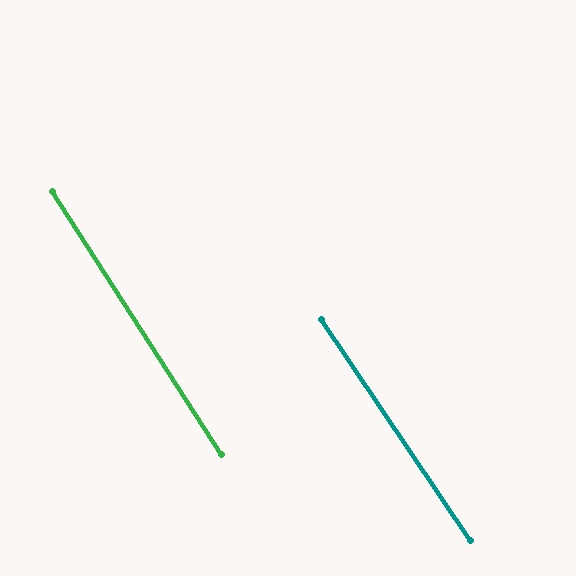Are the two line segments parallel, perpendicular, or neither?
Parallel — their directions differ by only 1.3°.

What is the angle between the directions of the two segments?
Approximately 1 degree.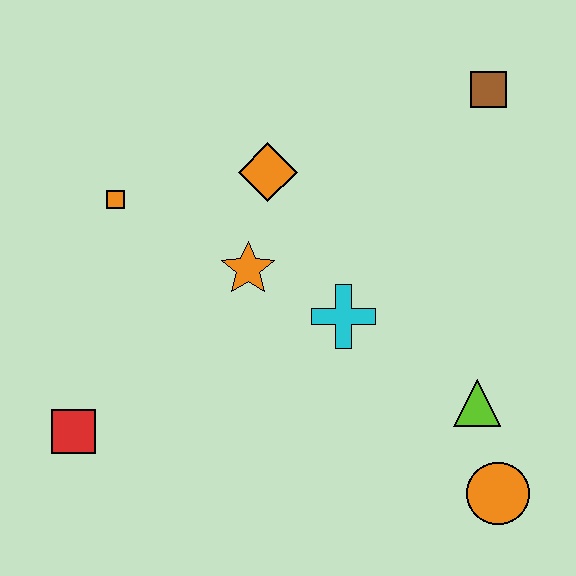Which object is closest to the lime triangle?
The orange circle is closest to the lime triangle.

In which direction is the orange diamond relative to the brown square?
The orange diamond is to the left of the brown square.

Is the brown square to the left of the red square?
No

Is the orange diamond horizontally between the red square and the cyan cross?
Yes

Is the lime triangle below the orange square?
Yes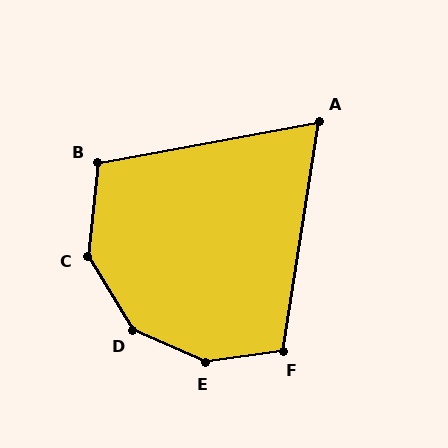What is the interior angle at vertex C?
Approximately 142 degrees (obtuse).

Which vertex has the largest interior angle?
E, at approximately 147 degrees.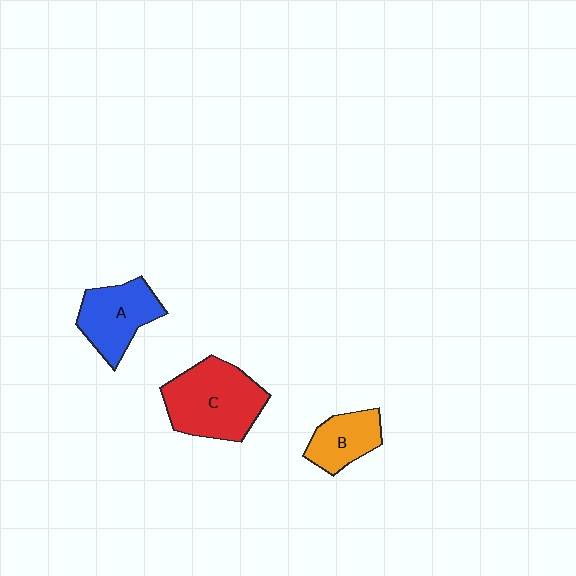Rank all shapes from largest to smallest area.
From largest to smallest: C (red), A (blue), B (orange).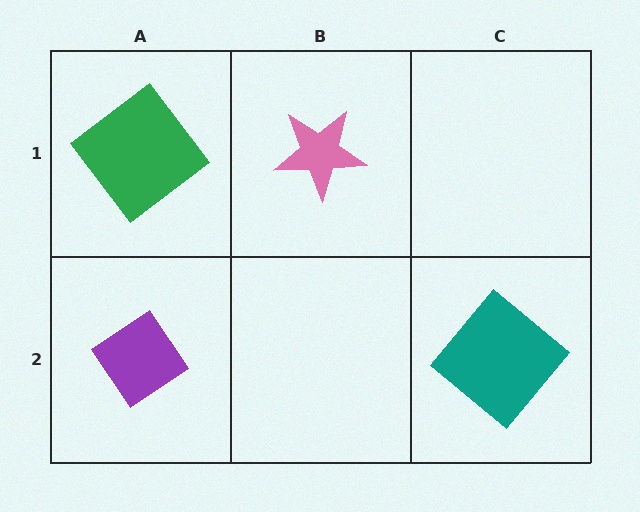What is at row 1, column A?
A green diamond.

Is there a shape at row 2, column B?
No, that cell is empty.